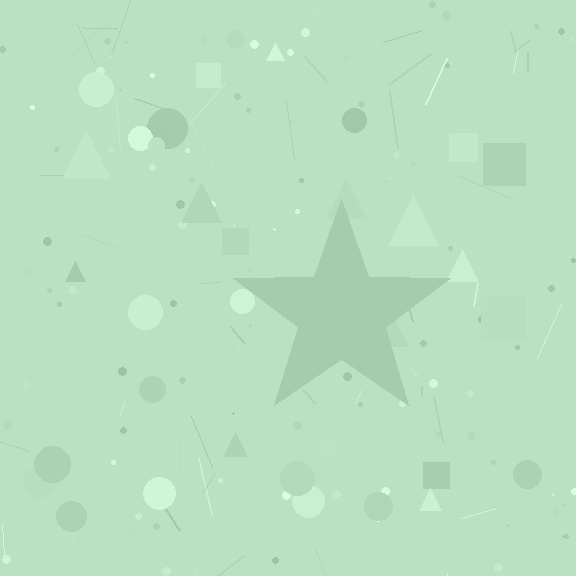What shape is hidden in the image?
A star is hidden in the image.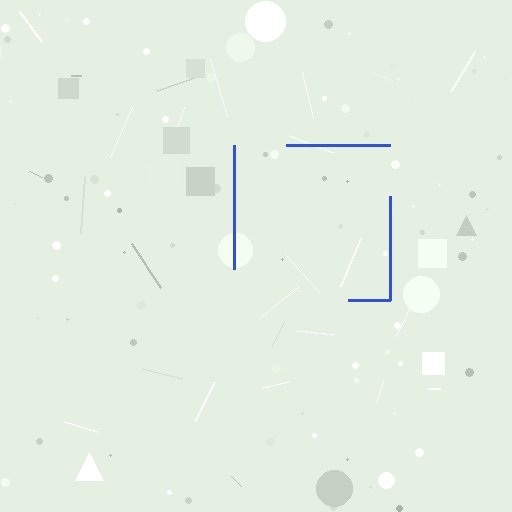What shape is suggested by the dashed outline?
The dashed outline suggests a square.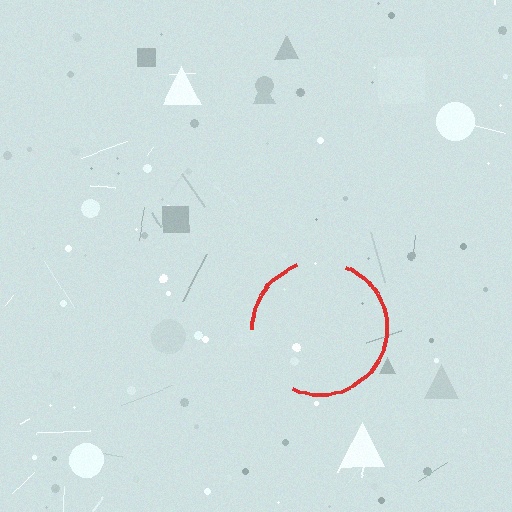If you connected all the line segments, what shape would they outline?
They would outline a circle.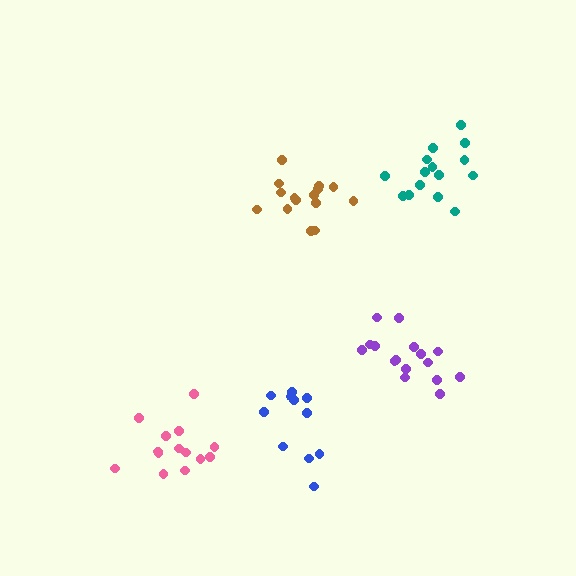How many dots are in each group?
Group 1: 11 dots, Group 2: 14 dots, Group 3: 16 dots, Group 4: 15 dots, Group 5: 15 dots (71 total).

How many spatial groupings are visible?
There are 5 spatial groupings.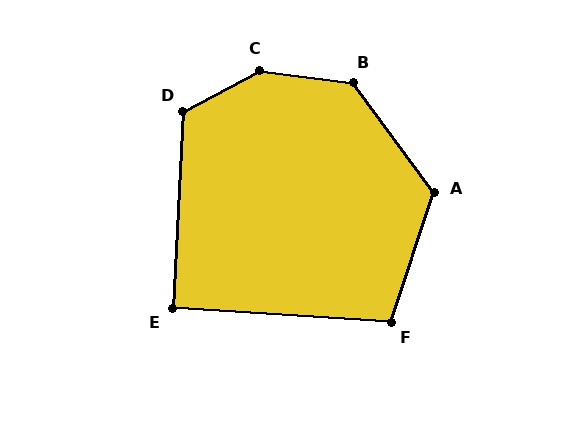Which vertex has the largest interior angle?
C, at approximately 144 degrees.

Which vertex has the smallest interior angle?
E, at approximately 91 degrees.